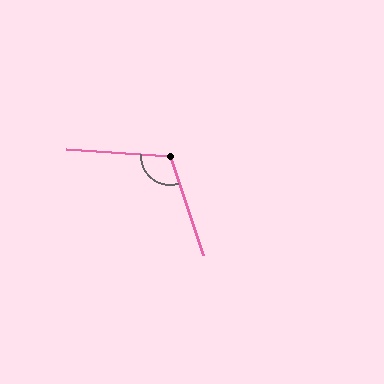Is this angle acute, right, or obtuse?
It is obtuse.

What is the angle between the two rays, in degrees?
Approximately 112 degrees.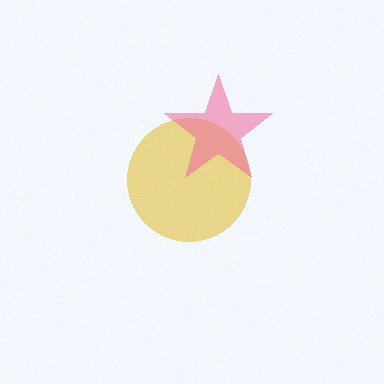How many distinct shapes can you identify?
There are 2 distinct shapes: a yellow circle, a pink star.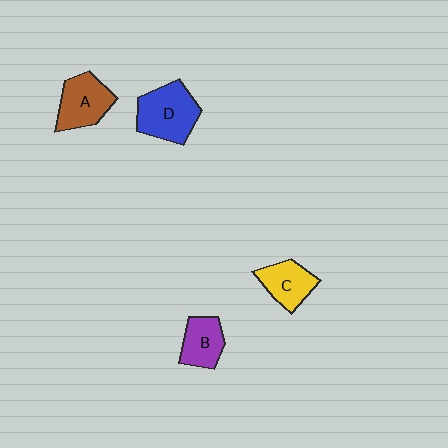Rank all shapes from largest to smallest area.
From largest to smallest: D (blue), A (brown), C (yellow), B (purple).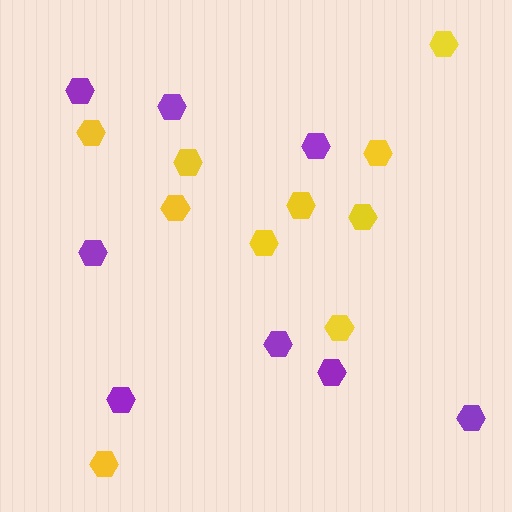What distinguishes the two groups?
There are 2 groups: one group of yellow hexagons (10) and one group of purple hexagons (8).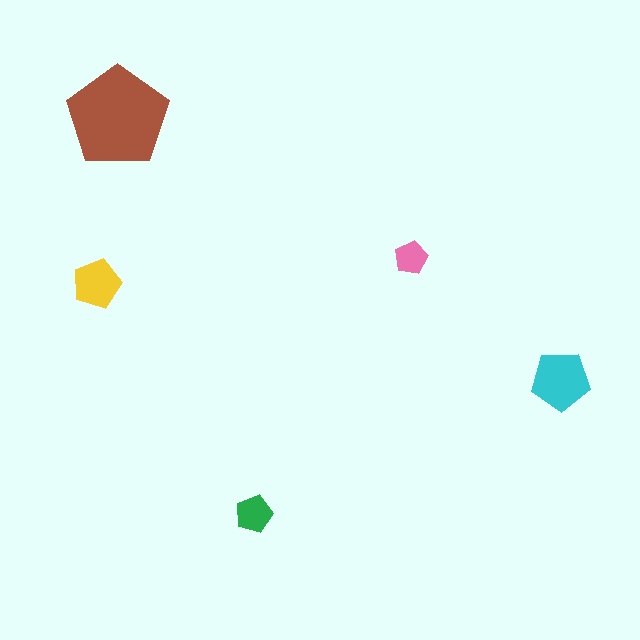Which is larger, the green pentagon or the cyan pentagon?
The cyan one.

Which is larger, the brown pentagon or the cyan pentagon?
The brown one.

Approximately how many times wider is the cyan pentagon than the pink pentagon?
About 2 times wider.